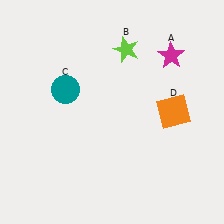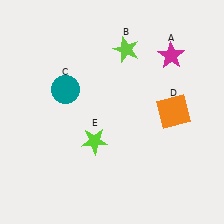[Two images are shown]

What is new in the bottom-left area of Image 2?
A lime star (E) was added in the bottom-left area of Image 2.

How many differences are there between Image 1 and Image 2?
There is 1 difference between the two images.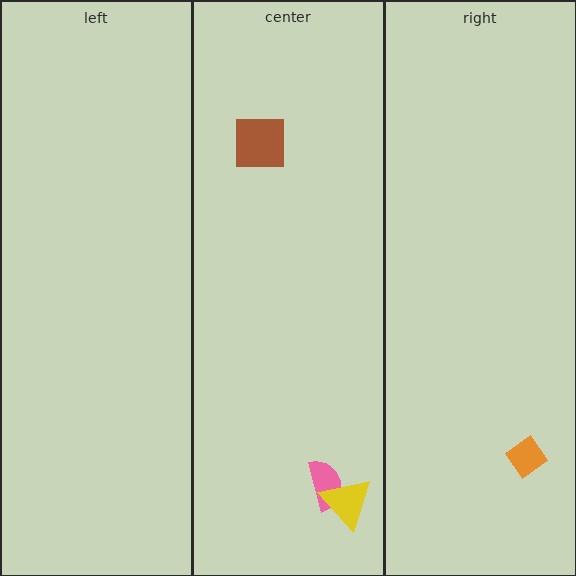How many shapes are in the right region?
1.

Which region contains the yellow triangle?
The center region.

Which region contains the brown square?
The center region.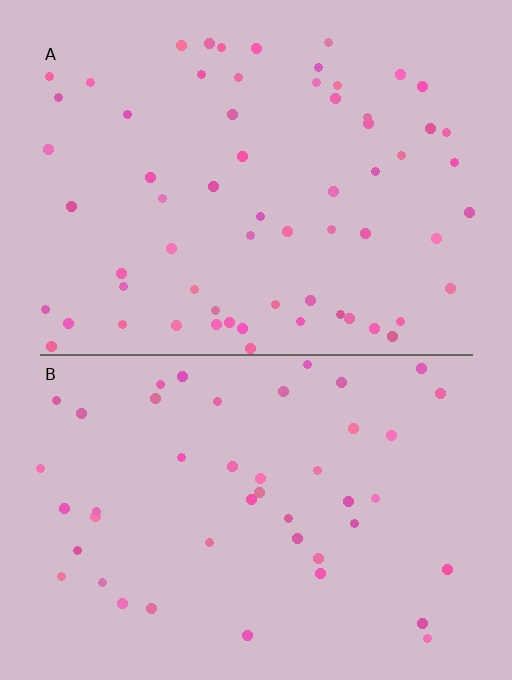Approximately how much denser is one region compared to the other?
Approximately 1.4× — region A over region B.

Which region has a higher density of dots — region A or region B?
A (the top).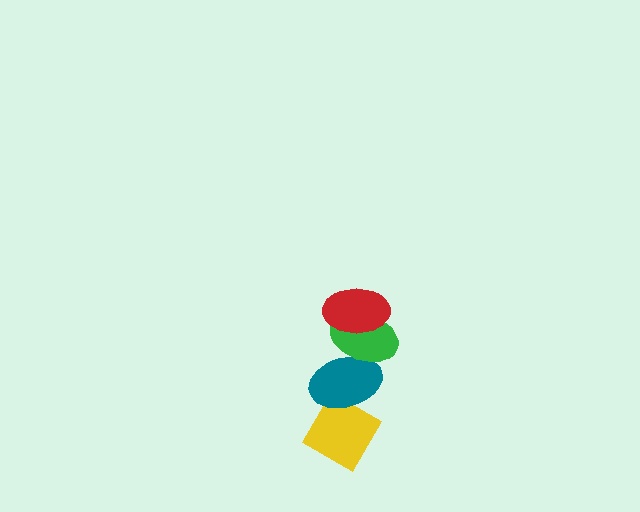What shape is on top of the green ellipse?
The red ellipse is on top of the green ellipse.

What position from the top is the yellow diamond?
The yellow diamond is 4th from the top.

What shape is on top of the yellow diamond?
The teal ellipse is on top of the yellow diamond.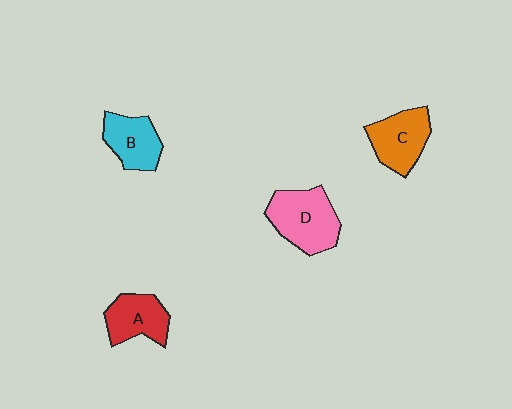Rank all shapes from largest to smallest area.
From largest to smallest: D (pink), C (orange), A (red), B (cyan).